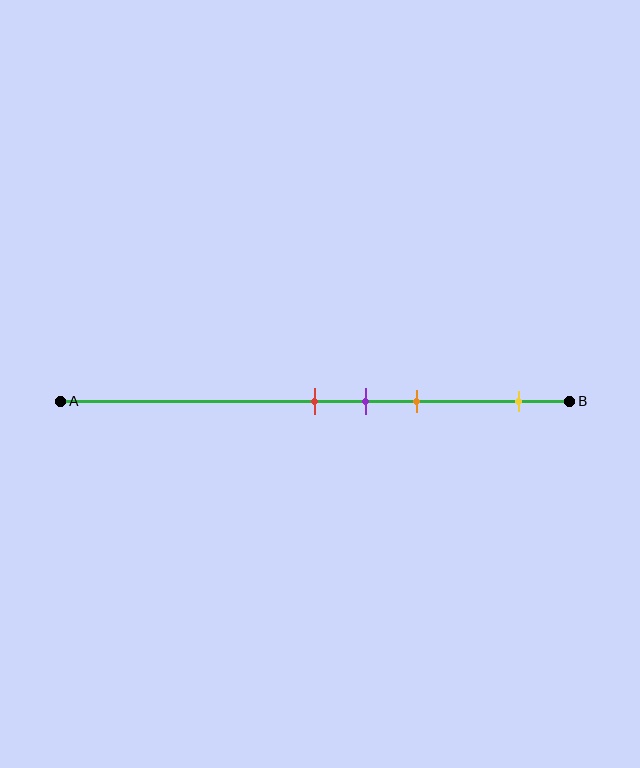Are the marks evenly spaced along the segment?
No, the marks are not evenly spaced.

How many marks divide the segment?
There are 4 marks dividing the segment.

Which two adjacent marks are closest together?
The red and purple marks are the closest adjacent pair.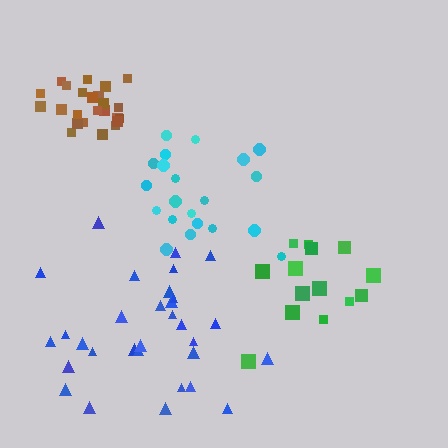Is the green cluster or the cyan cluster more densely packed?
Cyan.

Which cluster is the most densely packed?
Brown.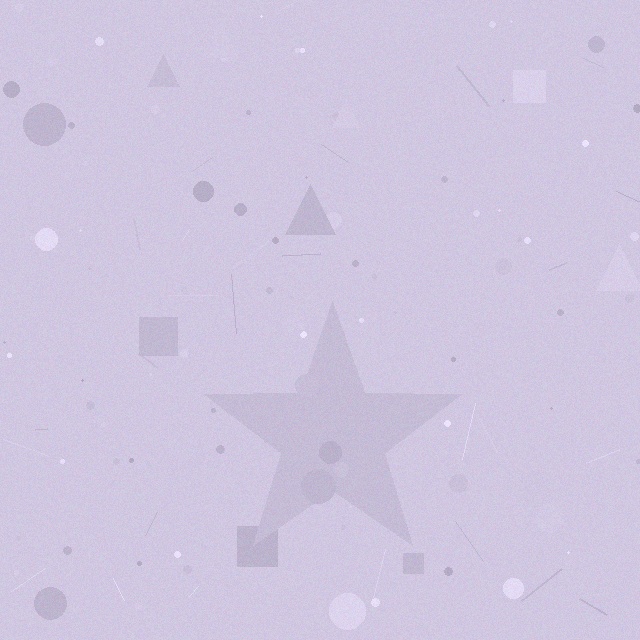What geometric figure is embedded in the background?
A star is embedded in the background.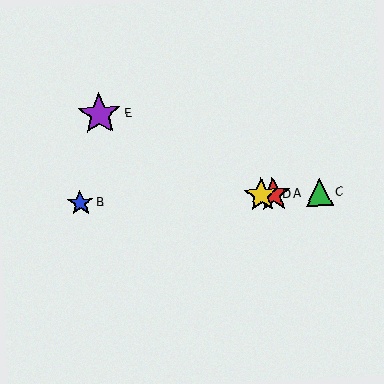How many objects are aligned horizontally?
4 objects (A, B, C, D) are aligned horizontally.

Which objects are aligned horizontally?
Objects A, B, C, D are aligned horizontally.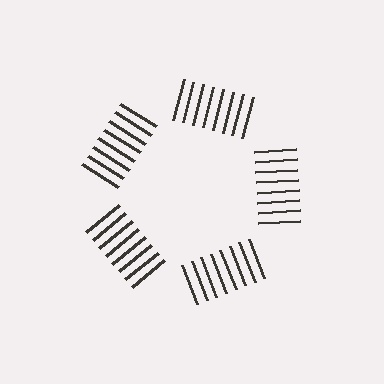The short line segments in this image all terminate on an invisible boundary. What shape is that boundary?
An illusory pentagon — the line segments terminate on its edges but no continuous stroke is drawn.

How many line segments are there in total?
40 — 8 along each of the 5 edges.